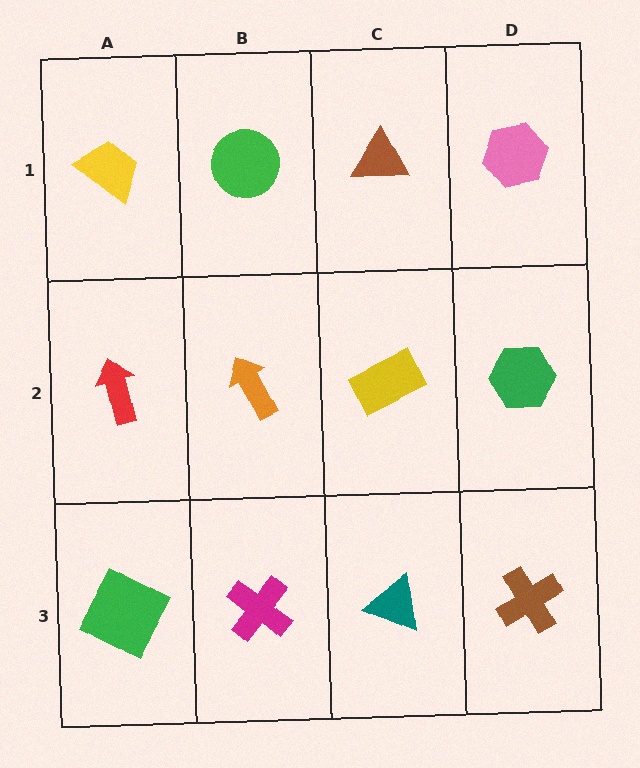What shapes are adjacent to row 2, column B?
A green circle (row 1, column B), a magenta cross (row 3, column B), a red arrow (row 2, column A), a yellow rectangle (row 2, column C).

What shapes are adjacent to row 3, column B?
An orange arrow (row 2, column B), a green square (row 3, column A), a teal triangle (row 3, column C).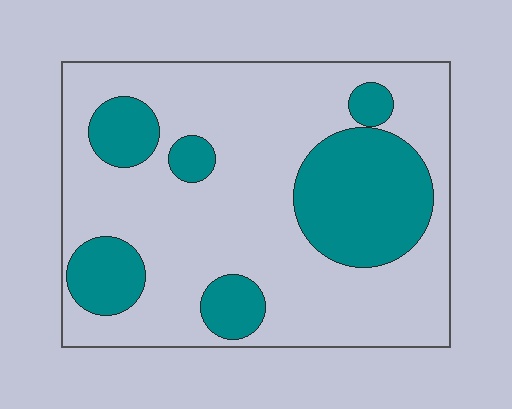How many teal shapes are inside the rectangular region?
6.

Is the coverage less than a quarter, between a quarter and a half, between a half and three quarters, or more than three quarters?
Between a quarter and a half.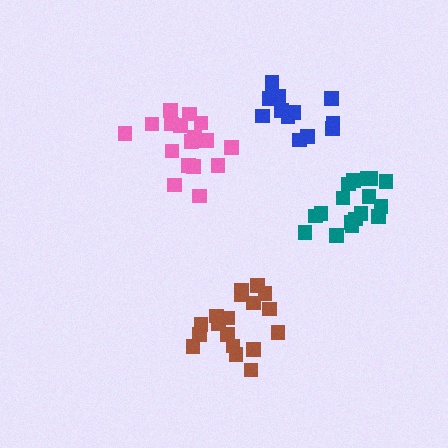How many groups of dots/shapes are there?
There are 4 groups.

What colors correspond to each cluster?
The clusters are colored: blue, pink, teal, brown.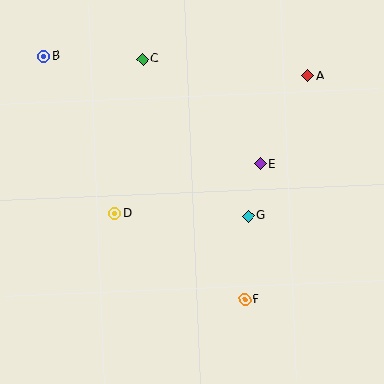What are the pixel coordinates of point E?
Point E is at (260, 164).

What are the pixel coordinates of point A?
Point A is at (308, 76).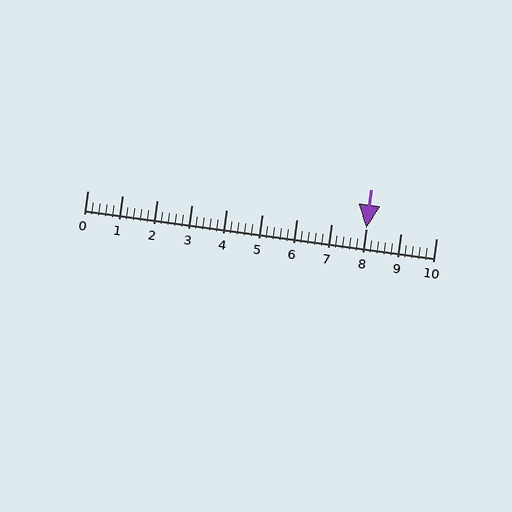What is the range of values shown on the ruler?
The ruler shows values from 0 to 10.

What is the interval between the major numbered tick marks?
The major tick marks are spaced 1 units apart.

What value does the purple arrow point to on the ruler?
The purple arrow points to approximately 8.0.